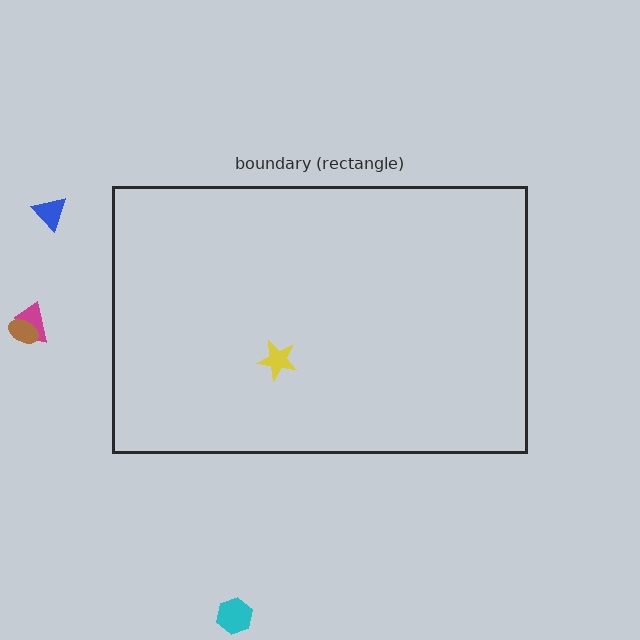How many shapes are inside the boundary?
1 inside, 4 outside.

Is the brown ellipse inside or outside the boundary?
Outside.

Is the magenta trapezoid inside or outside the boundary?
Outside.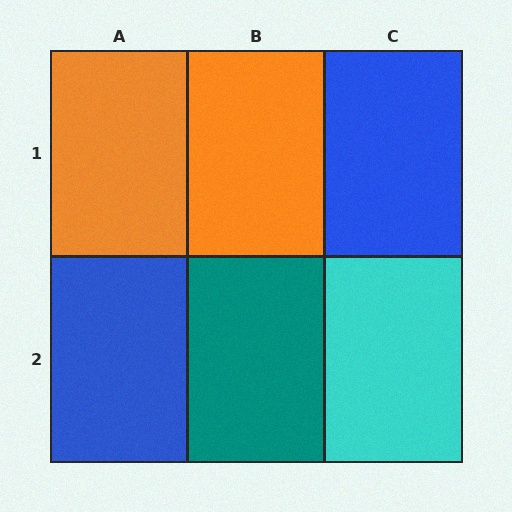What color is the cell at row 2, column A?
Blue.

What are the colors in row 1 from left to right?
Orange, orange, blue.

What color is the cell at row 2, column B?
Teal.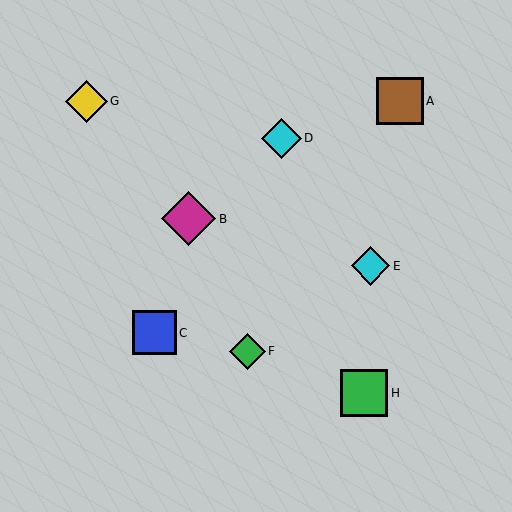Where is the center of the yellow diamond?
The center of the yellow diamond is at (87, 101).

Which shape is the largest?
The magenta diamond (labeled B) is the largest.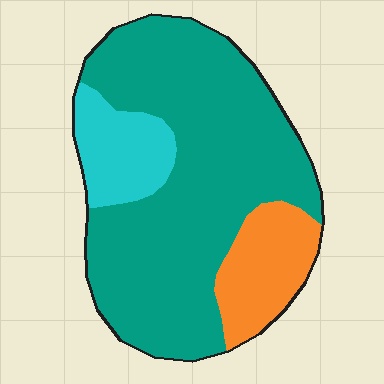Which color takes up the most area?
Teal, at roughly 70%.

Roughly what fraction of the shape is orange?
Orange takes up about one sixth (1/6) of the shape.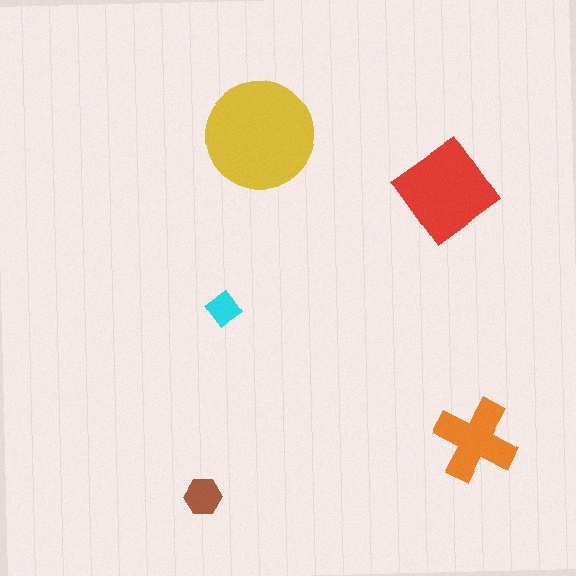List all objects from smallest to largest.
The cyan diamond, the brown hexagon, the orange cross, the red diamond, the yellow circle.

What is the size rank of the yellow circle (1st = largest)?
1st.